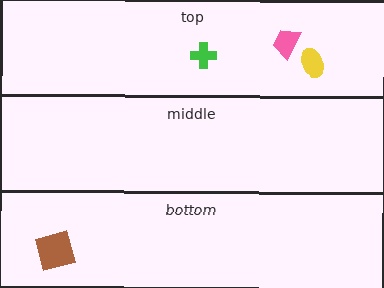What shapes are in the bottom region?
The brown square.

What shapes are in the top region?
The green cross, the yellow ellipse, the pink trapezoid.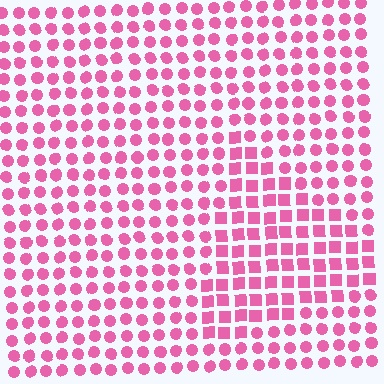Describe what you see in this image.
The image is filled with small pink elements arranged in a uniform grid. A triangle-shaped region contains squares, while the surrounding area contains circles. The boundary is defined purely by the change in element shape.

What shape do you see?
I see a triangle.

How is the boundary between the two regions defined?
The boundary is defined by a change in element shape: squares inside vs. circles outside. All elements share the same color and spacing.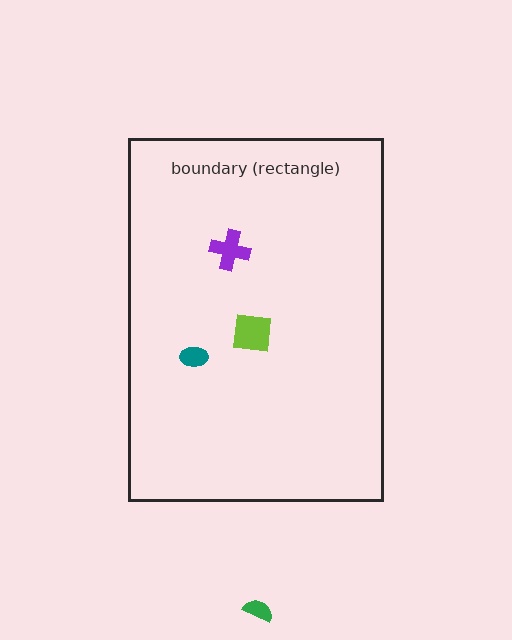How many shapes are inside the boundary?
3 inside, 1 outside.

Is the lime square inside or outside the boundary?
Inside.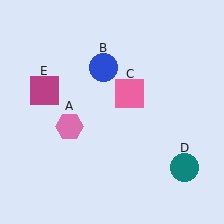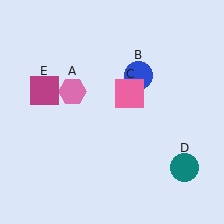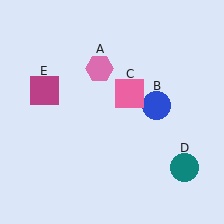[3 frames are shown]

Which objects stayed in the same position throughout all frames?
Pink square (object C) and teal circle (object D) and magenta square (object E) remained stationary.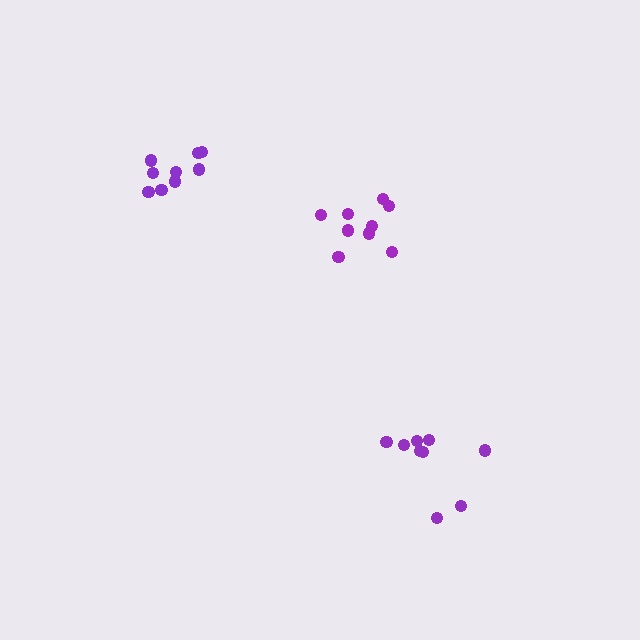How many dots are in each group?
Group 1: 10 dots, Group 2: 9 dots, Group 3: 9 dots (28 total).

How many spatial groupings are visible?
There are 3 spatial groupings.